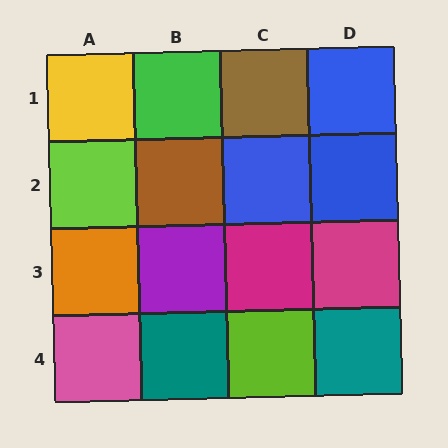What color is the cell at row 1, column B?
Green.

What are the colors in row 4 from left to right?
Pink, teal, lime, teal.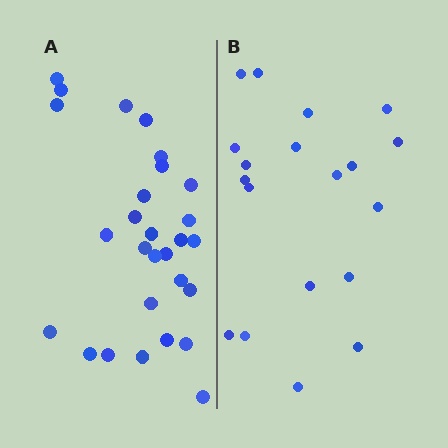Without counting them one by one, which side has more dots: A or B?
Region A (the left region) has more dots.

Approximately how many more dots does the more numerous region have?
Region A has roughly 8 or so more dots than region B.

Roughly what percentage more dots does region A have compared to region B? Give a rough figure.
About 45% more.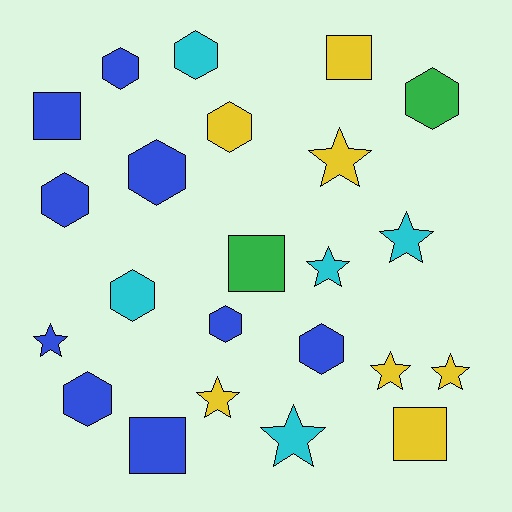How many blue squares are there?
There are 2 blue squares.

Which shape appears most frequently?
Hexagon, with 10 objects.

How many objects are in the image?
There are 23 objects.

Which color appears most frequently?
Blue, with 9 objects.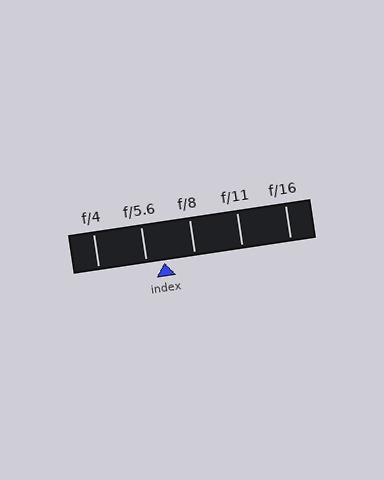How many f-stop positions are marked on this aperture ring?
There are 5 f-stop positions marked.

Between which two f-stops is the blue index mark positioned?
The index mark is between f/5.6 and f/8.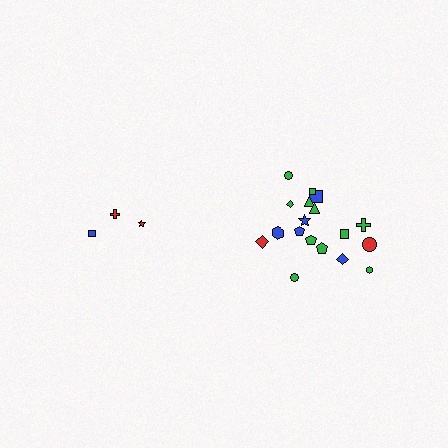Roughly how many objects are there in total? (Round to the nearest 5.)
Roughly 20 objects in total.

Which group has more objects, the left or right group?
The right group.